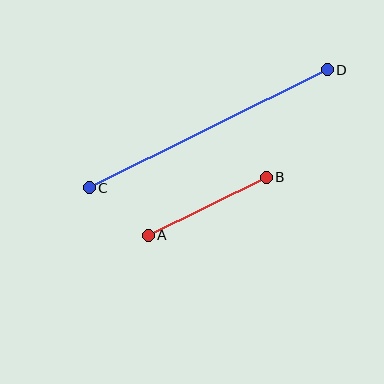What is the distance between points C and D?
The distance is approximately 265 pixels.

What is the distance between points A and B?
The distance is approximately 132 pixels.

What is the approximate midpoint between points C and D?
The midpoint is at approximately (208, 129) pixels.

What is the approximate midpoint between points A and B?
The midpoint is at approximately (207, 206) pixels.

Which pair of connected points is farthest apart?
Points C and D are farthest apart.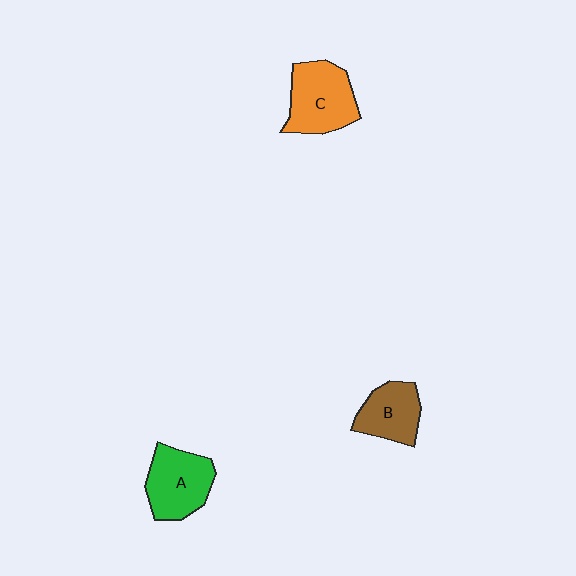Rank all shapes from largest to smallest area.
From largest to smallest: C (orange), A (green), B (brown).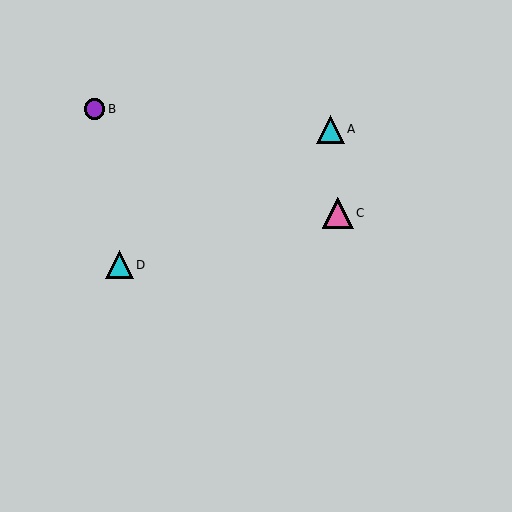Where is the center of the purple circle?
The center of the purple circle is at (95, 109).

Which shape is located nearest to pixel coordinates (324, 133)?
The cyan triangle (labeled A) at (330, 129) is nearest to that location.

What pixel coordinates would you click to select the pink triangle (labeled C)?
Click at (338, 213) to select the pink triangle C.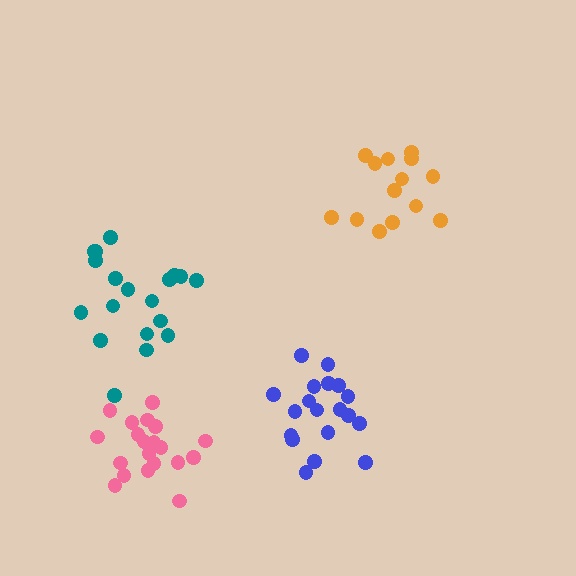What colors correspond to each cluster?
The clusters are colored: teal, blue, orange, pink.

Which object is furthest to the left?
The teal cluster is leftmost.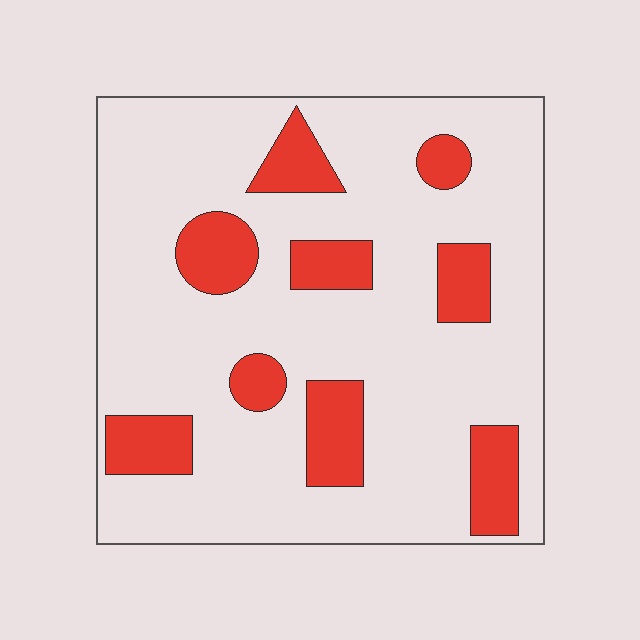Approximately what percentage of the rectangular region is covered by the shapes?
Approximately 20%.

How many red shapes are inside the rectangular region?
9.